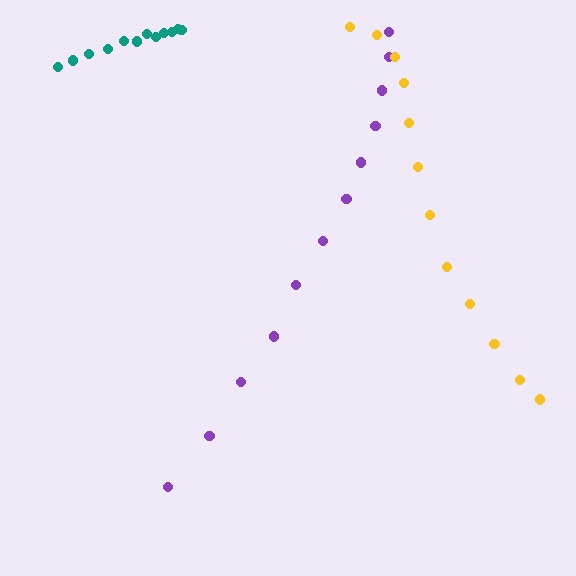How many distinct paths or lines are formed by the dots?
There are 3 distinct paths.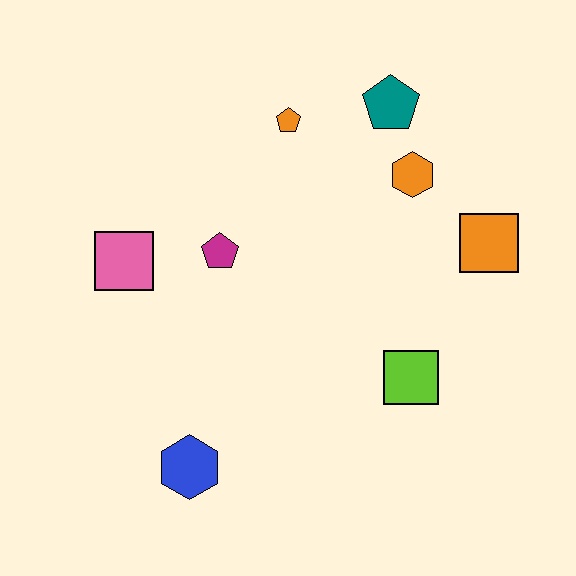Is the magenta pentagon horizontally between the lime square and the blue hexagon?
Yes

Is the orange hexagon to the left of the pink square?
No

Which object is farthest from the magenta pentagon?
The orange square is farthest from the magenta pentagon.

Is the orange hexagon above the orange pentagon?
No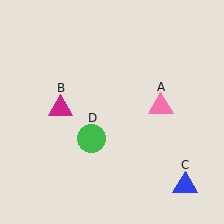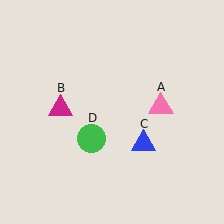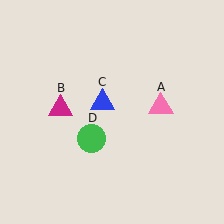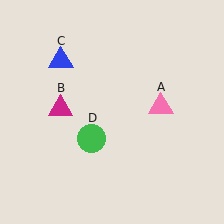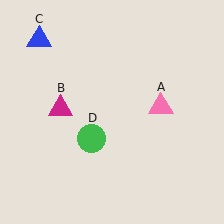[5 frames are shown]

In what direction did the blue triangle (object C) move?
The blue triangle (object C) moved up and to the left.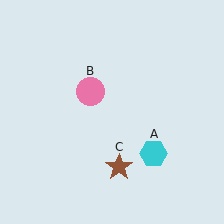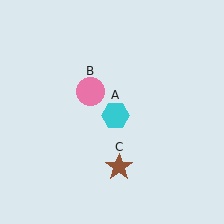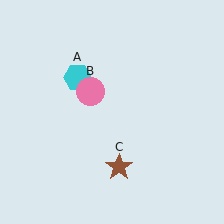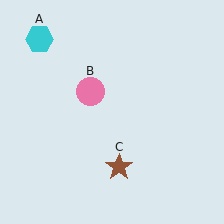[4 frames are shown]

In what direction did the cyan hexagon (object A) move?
The cyan hexagon (object A) moved up and to the left.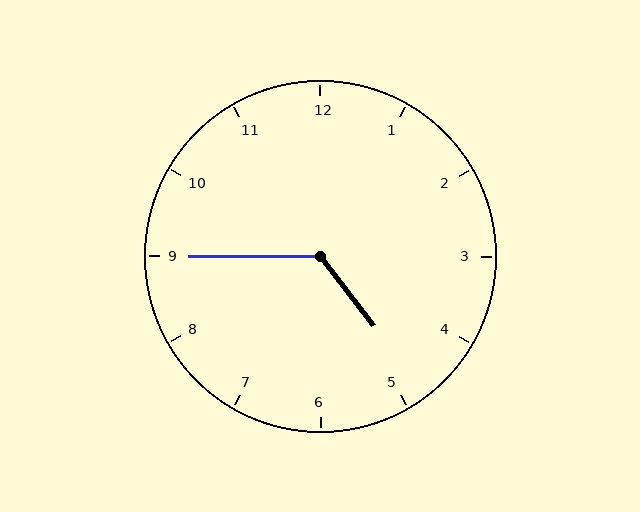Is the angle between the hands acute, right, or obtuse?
It is obtuse.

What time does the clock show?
4:45.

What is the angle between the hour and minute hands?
Approximately 128 degrees.